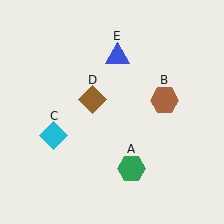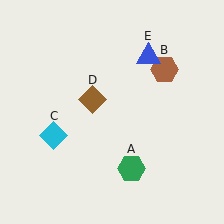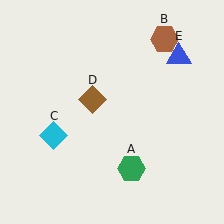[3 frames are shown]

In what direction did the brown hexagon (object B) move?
The brown hexagon (object B) moved up.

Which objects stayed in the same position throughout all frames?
Green hexagon (object A) and cyan diamond (object C) and brown diamond (object D) remained stationary.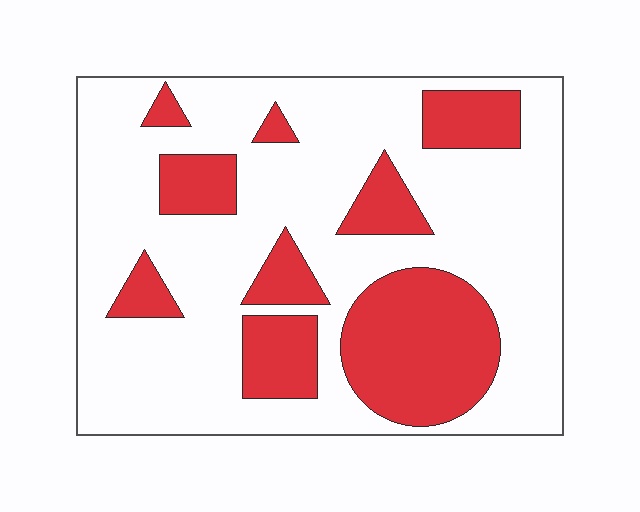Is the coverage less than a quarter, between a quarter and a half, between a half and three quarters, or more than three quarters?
Between a quarter and a half.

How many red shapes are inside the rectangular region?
9.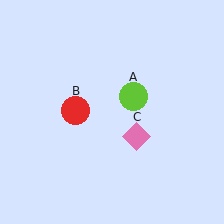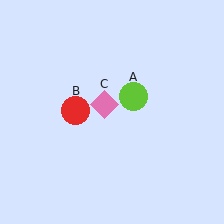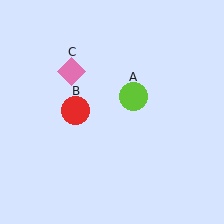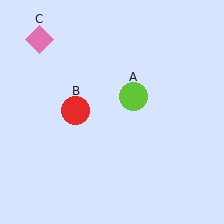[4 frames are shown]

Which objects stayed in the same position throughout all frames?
Lime circle (object A) and red circle (object B) remained stationary.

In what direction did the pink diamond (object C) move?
The pink diamond (object C) moved up and to the left.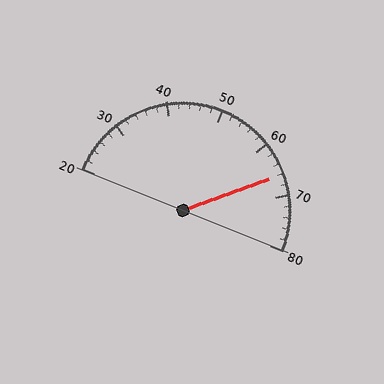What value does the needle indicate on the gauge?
The needle indicates approximately 66.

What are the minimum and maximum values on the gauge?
The gauge ranges from 20 to 80.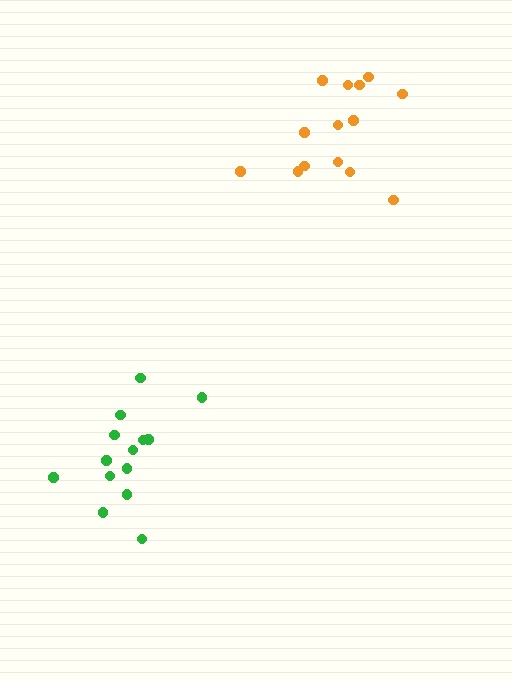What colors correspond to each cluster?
The clusters are colored: orange, green.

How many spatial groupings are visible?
There are 2 spatial groupings.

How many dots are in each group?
Group 1: 14 dots, Group 2: 14 dots (28 total).